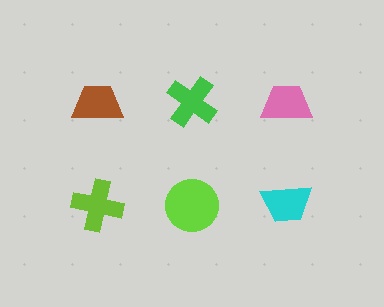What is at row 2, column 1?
A lime cross.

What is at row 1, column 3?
A pink trapezoid.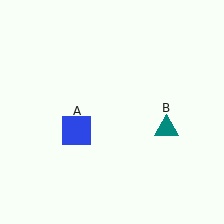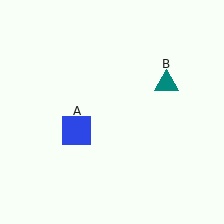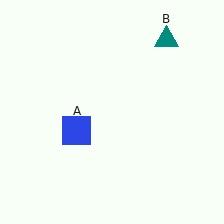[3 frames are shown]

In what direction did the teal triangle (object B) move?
The teal triangle (object B) moved up.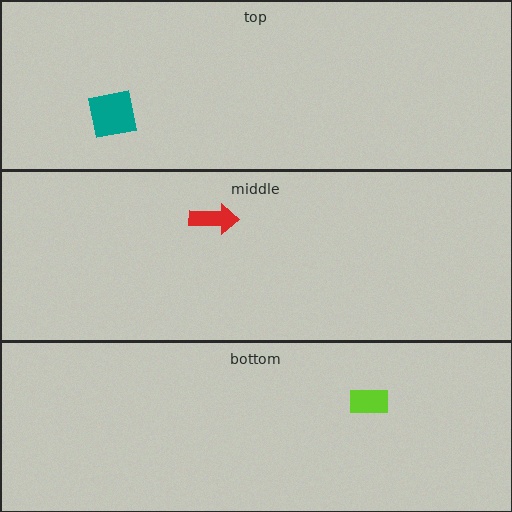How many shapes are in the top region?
1.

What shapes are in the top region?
The teal square.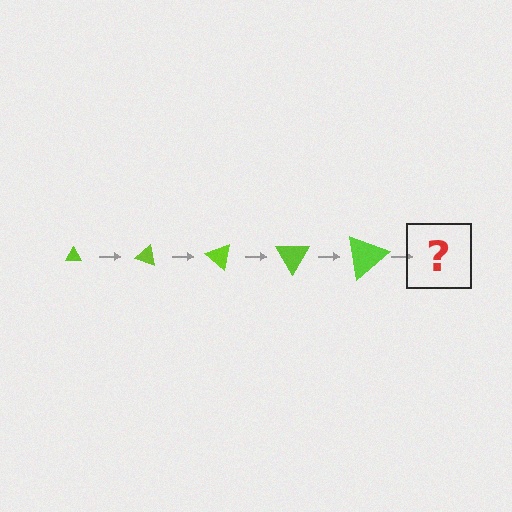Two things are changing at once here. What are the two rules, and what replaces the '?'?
The two rules are that the triangle grows larger each step and it rotates 20 degrees each step. The '?' should be a triangle, larger than the previous one and rotated 100 degrees from the start.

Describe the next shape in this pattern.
It should be a triangle, larger than the previous one and rotated 100 degrees from the start.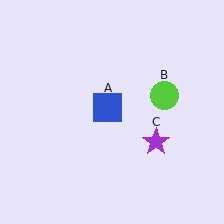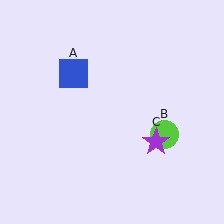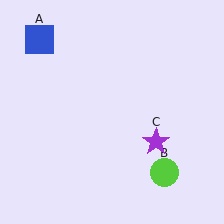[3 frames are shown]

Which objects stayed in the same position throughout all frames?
Purple star (object C) remained stationary.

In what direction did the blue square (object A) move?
The blue square (object A) moved up and to the left.